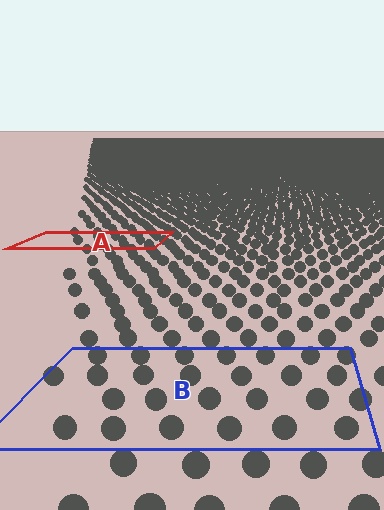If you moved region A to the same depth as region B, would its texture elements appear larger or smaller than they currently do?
They would appear larger. At a closer depth, the same texture elements are projected at a bigger on-screen size.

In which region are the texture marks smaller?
The texture marks are smaller in region A, because it is farther away.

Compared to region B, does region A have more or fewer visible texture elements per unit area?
Region A has more texture elements per unit area — they are packed more densely because it is farther away.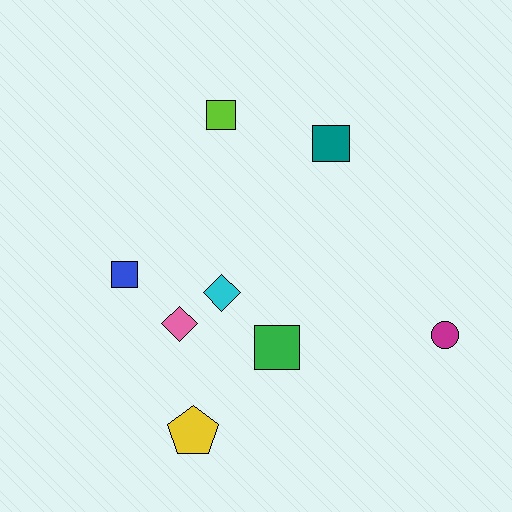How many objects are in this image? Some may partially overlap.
There are 8 objects.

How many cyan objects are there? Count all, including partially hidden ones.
There is 1 cyan object.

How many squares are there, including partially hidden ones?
There are 4 squares.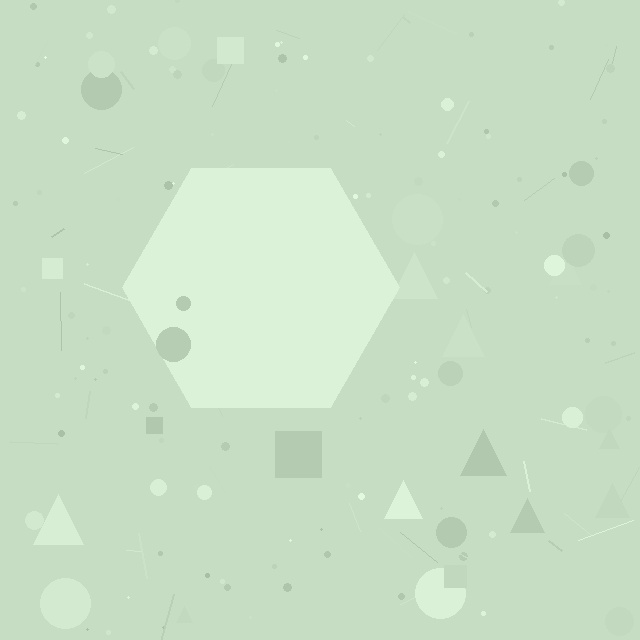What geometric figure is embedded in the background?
A hexagon is embedded in the background.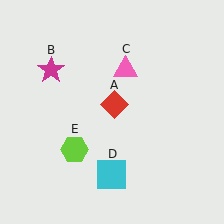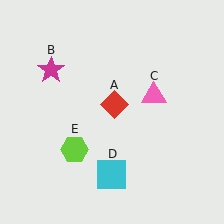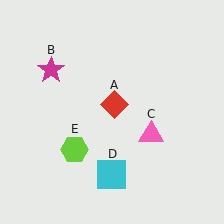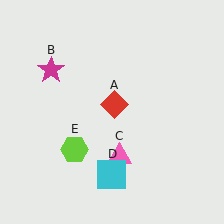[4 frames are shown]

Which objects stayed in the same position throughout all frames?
Red diamond (object A) and magenta star (object B) and cyan square (object D) and lime hexagon (object E) remained stationary.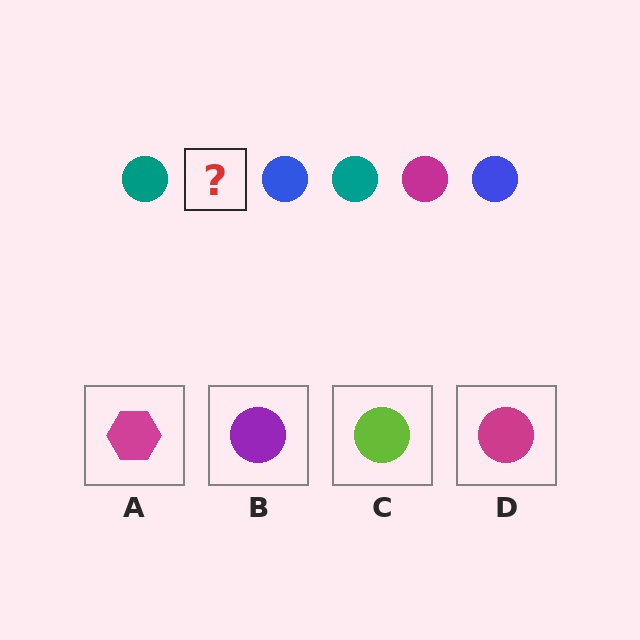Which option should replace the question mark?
Option D.